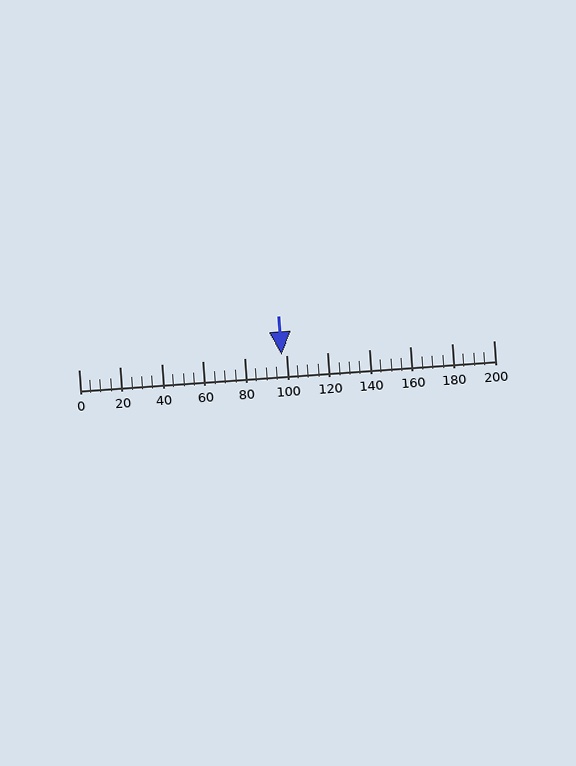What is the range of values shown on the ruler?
The ruler shows values from 0 to 200.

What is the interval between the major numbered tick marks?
The major tick marks are spaced 20 units apart.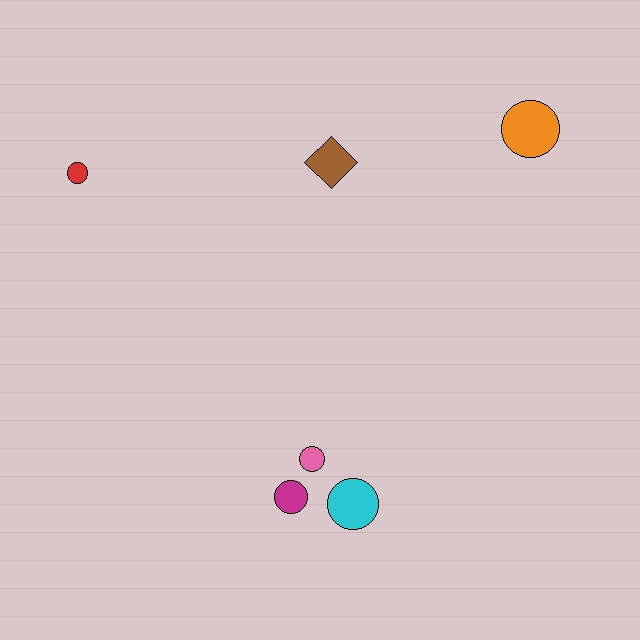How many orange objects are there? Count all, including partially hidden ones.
There is 1 orange object.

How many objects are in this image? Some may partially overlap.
There are 6 objects.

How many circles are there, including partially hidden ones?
There are 5 circles.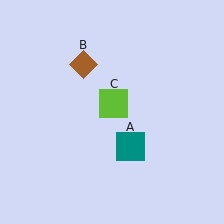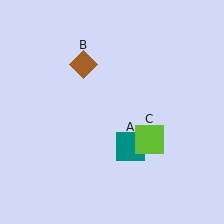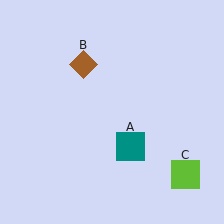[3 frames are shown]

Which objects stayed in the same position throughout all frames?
Teal square (object A) and brown diamond (object B) remained stationary.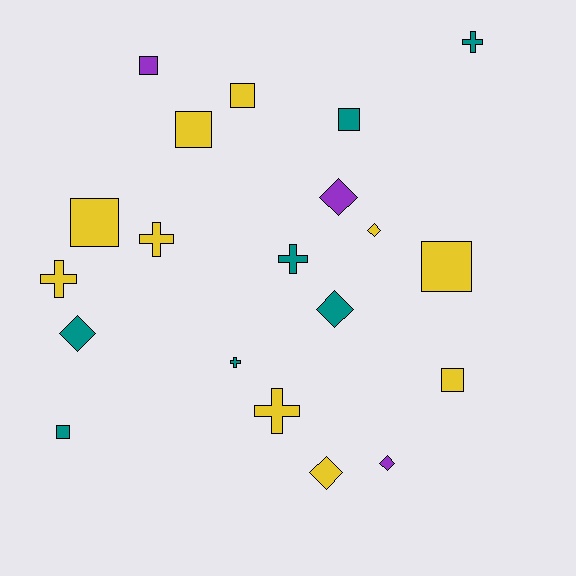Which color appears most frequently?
Yellow, with 10 objects.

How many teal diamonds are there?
There are 2 teal diamonds.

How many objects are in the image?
There are 20 objects.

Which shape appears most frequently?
Square, with 8 objects.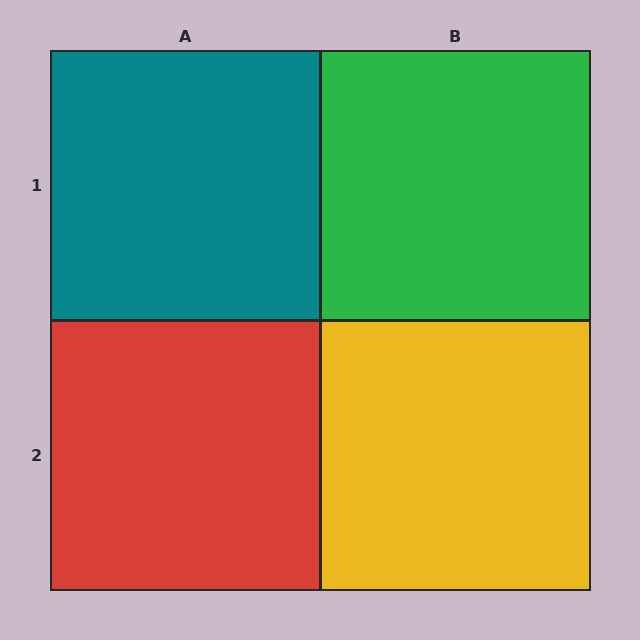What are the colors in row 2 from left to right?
Red, yellow.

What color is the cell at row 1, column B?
Green.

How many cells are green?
1 cell is green.